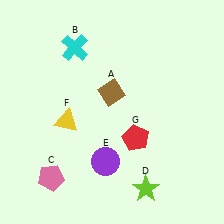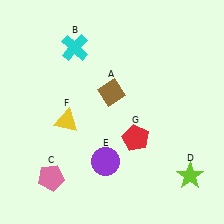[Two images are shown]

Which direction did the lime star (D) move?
The lime star (D) moved right.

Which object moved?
The lime star (D) moved right.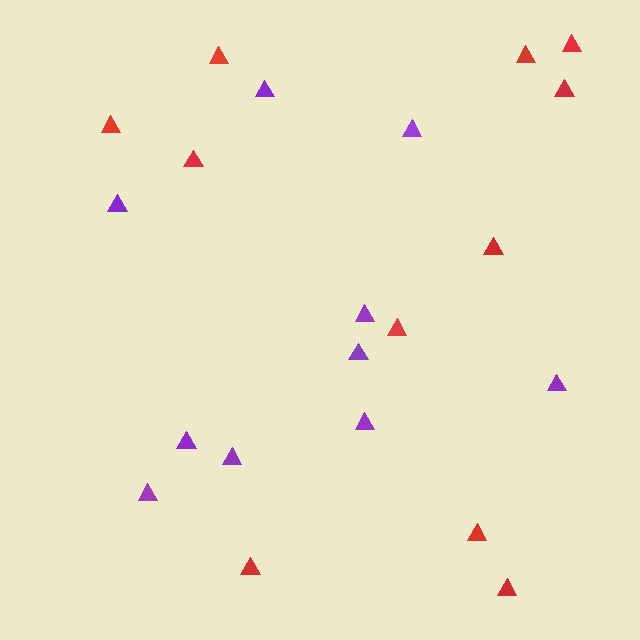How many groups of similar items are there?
There are 2 groups: one group of red triangles (11) and one group of purple triangles (10).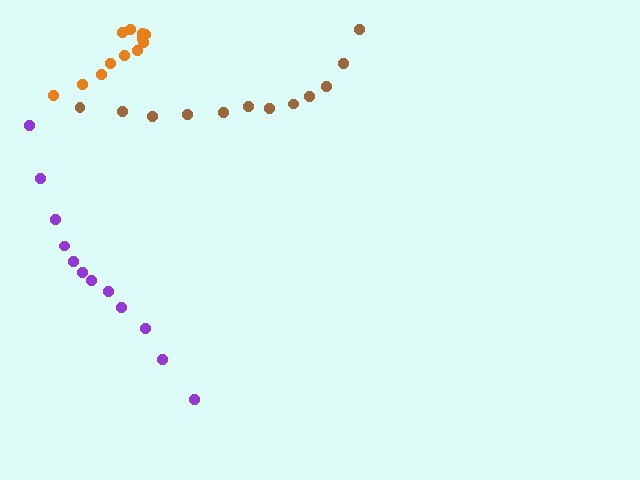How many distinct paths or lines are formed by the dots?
There are 3 distinct paths.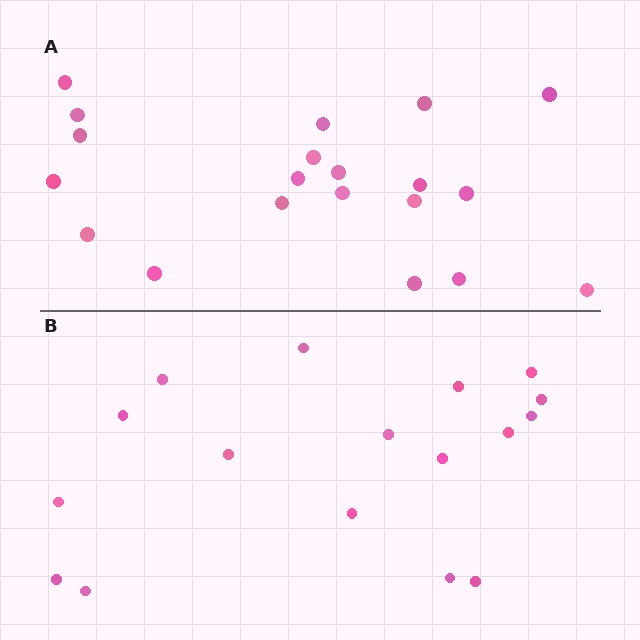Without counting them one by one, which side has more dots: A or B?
Region A (the top region) has more dots.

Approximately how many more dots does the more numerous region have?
Region A has just a few more — roughly 2 or 3 more dots than region B.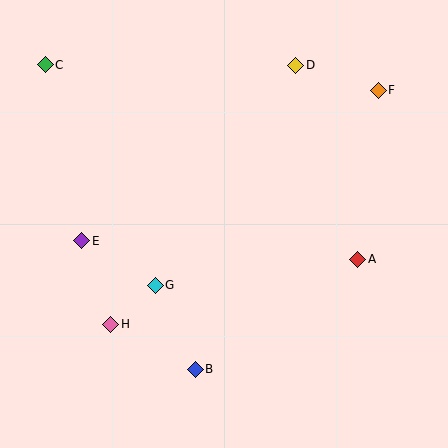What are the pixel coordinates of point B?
Point B is at (195, 369).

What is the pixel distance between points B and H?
The distance between B and H is 96 pixels.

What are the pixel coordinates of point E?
Point E is at (82, 241).